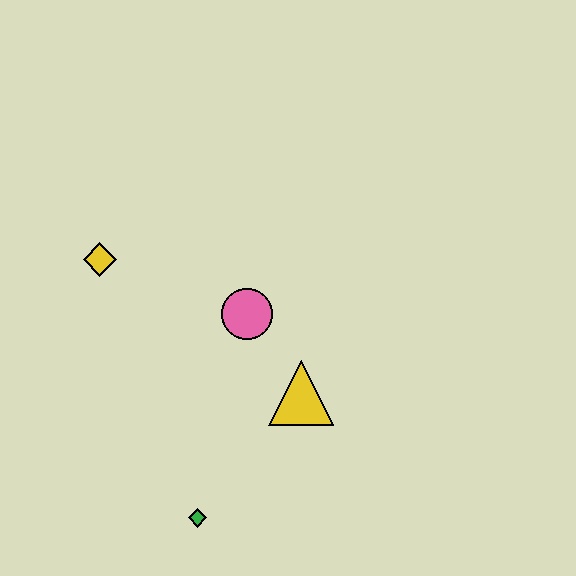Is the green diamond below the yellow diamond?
Yes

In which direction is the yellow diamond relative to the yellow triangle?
The yellow diamond is to the left of the yellow triangle.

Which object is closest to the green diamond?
The yellow triangle is closest to the green diamond.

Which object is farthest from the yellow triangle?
The yellow diamond is farthest from the yellow triangle.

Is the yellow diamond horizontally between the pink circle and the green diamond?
No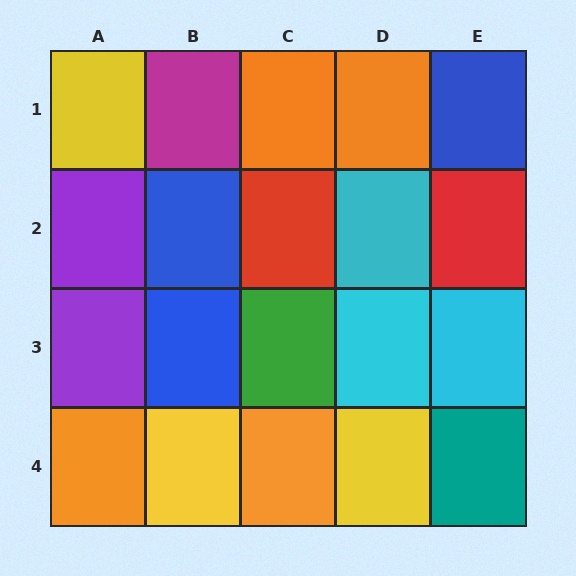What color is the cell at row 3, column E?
Cyan.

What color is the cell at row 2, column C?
Red.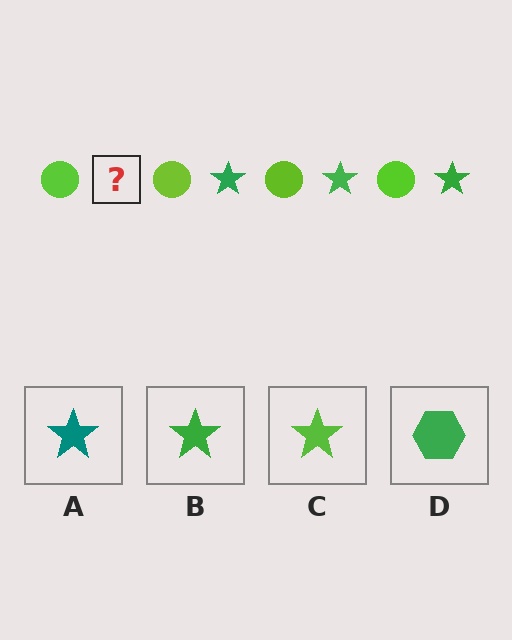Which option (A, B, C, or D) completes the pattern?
B.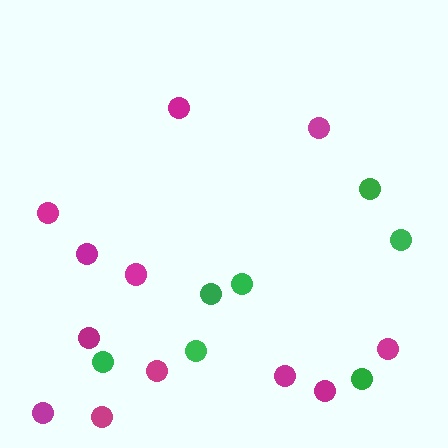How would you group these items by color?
There are 2 groups: one group of green circles (7) and one group of magenta circles (12).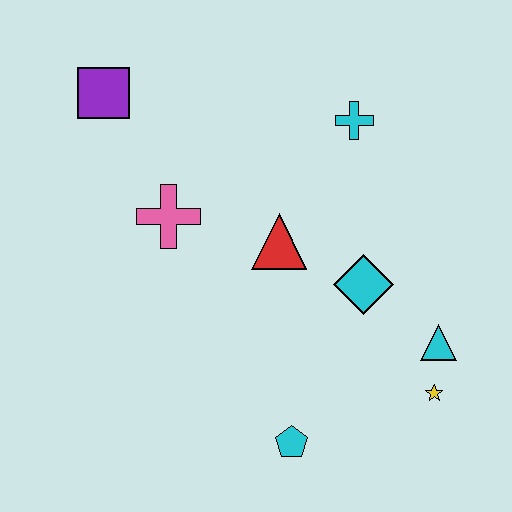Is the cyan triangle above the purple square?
No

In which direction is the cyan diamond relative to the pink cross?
The cyan diamond is to the right of the pink cross.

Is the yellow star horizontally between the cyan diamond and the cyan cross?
No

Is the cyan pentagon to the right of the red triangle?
Yes